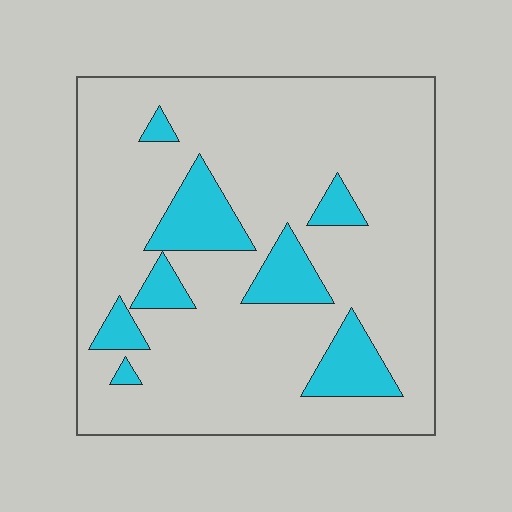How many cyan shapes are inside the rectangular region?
8.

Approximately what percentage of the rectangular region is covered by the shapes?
Approximately 15%.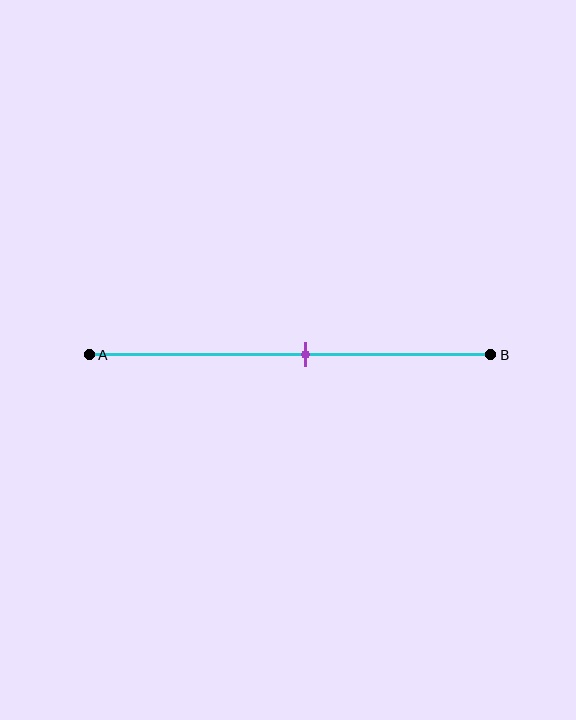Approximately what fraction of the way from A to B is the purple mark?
The purple mark is approximately 55% of the way from A to B.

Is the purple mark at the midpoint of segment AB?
No, the mark is at about 55% from A, not at the 50% midpoint.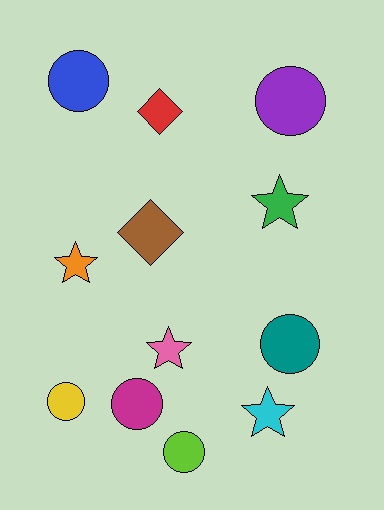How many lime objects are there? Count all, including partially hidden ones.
There is 1 lime object.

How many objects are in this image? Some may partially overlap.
There are 12 objects.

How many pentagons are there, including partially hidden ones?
There are no pentagons.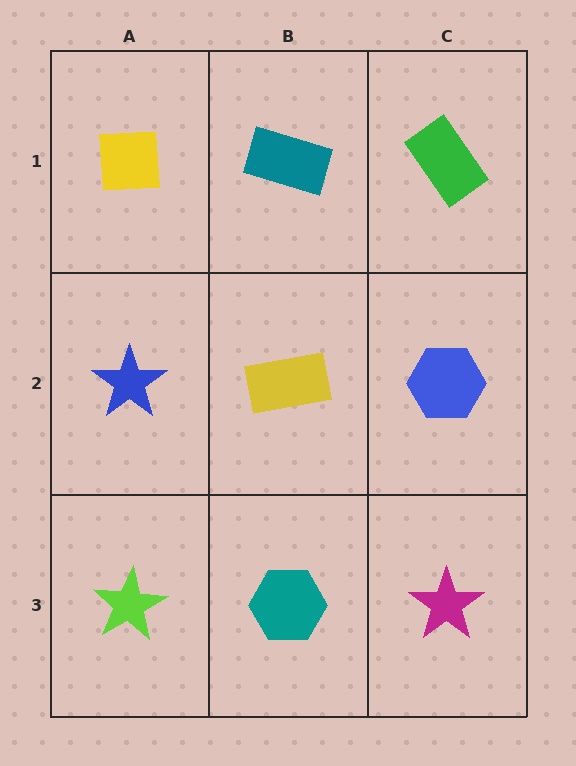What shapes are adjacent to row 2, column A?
A yellow square (row 1, column A), a lime star (row 3, column A), a yellow rectangle (row 2, column B).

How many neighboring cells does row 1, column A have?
2.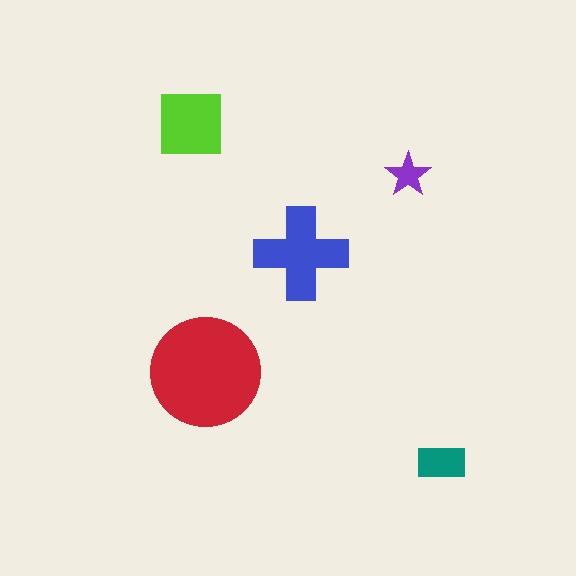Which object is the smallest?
The purple star.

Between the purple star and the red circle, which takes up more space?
The red circle.